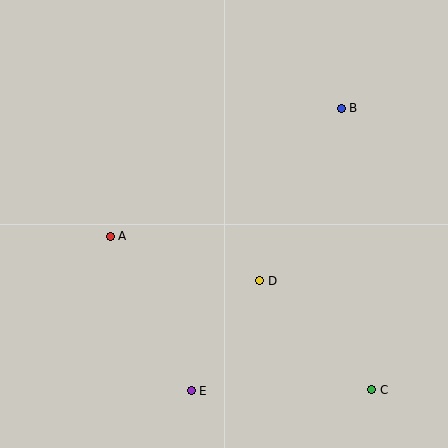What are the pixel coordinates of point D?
Point D is at (260, 281).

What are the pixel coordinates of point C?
Point C is at (372, 390).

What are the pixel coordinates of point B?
Point B is at (341, 108).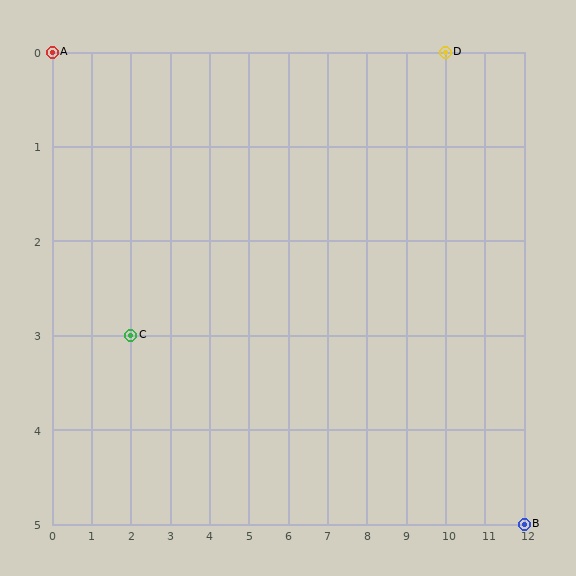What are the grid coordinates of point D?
Point D is at grid coordinates (10, 0).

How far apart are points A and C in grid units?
Points A and C are 2 columns and 3 rows apart (about 3.6 grid units diagonally).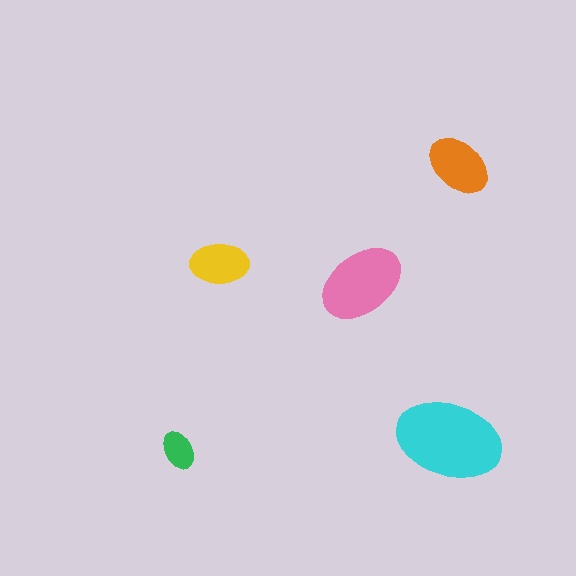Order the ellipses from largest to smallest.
the cyan one, the pink one, the orange one, the yellow one, the green one.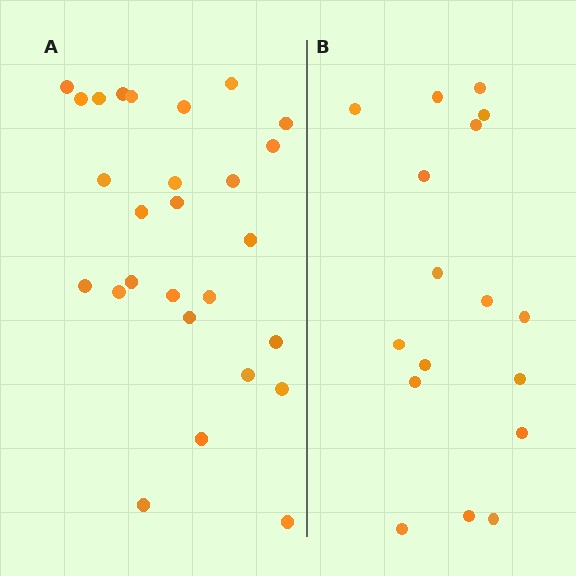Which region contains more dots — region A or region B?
Region A (the left region) has more dots.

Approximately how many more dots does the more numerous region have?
Region A has roughly 10 or so more dots than region B.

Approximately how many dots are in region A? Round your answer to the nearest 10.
About 30 dots. (The exact count is 27, which rounds to 30.)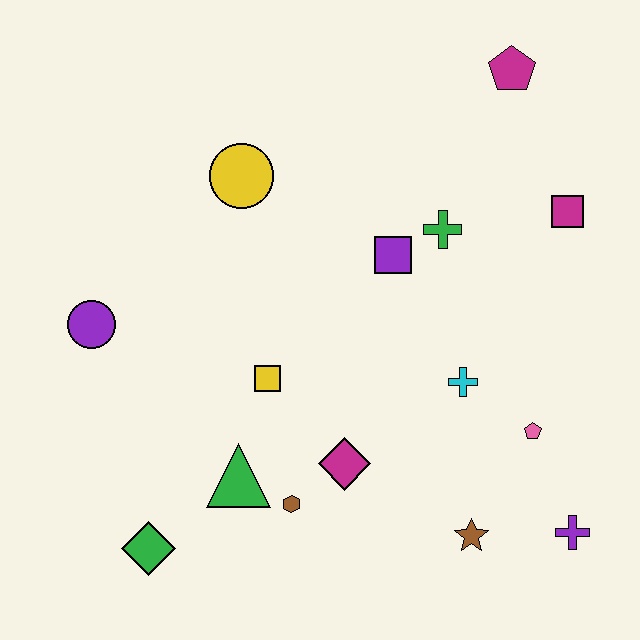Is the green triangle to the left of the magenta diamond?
Yes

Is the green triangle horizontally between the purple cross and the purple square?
No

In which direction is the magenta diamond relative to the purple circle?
The magenta diamond is to the right of the purple circle.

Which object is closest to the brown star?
The purple cross is closest to the brown star.